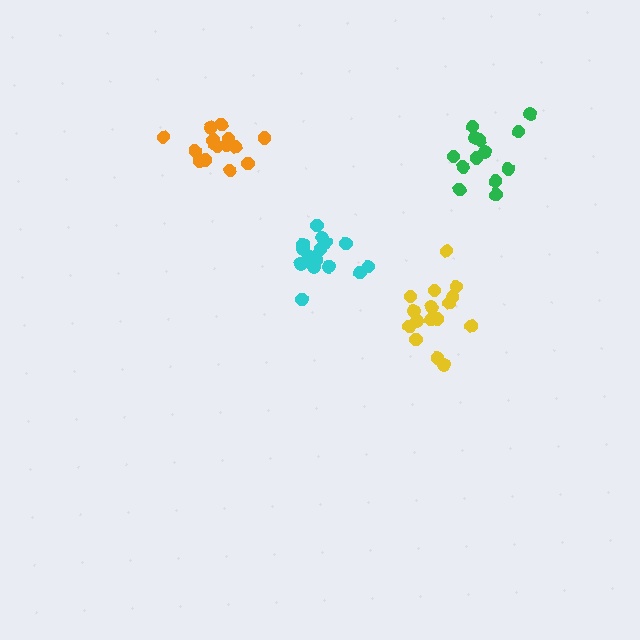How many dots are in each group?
Group 1: 15 dots, Group 2: 16 dots, Group 3: 13 dots, Group 4: 16 dots (60 total).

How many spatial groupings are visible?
There are 4 spatial groupings.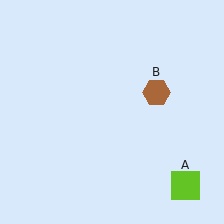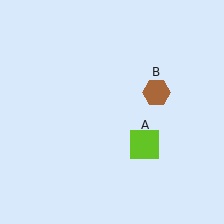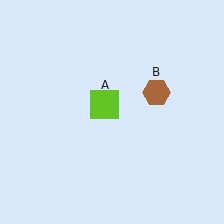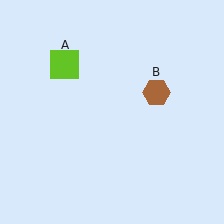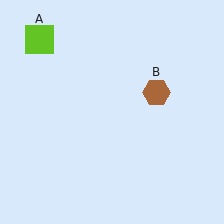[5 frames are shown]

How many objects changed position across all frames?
1 object changed position: lime square (object A).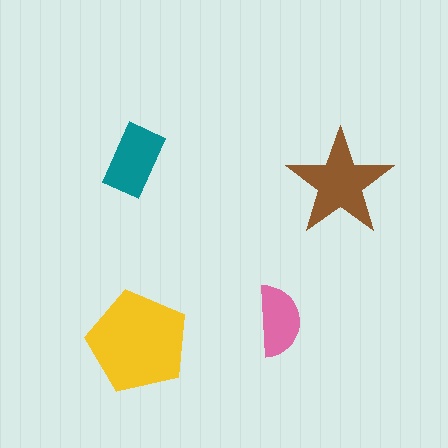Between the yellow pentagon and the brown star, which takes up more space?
The yellow pentagon.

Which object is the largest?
The yellow pentagon.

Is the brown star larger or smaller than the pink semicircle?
Larger.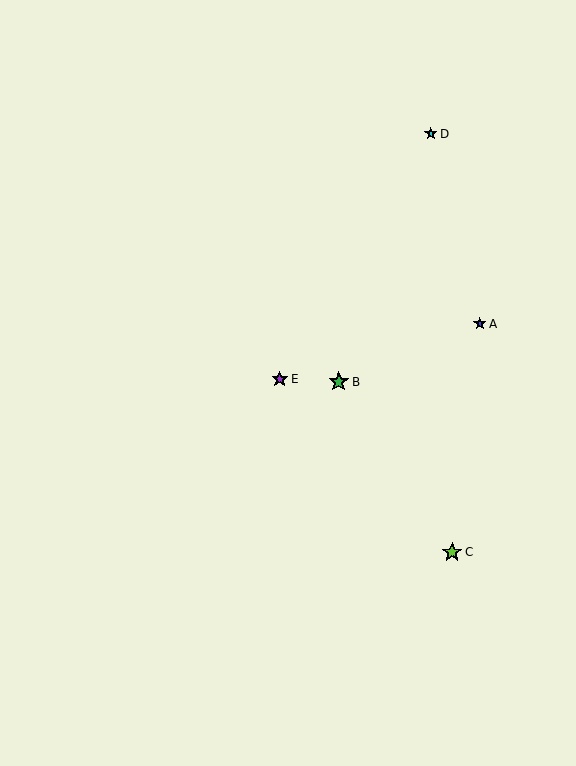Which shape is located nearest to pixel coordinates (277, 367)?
The purple star (labeled E) at (280, 379) is nearest to that location.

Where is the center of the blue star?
The center of the blue star is at (480, 324).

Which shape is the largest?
The lime star (labeled C) is the largest.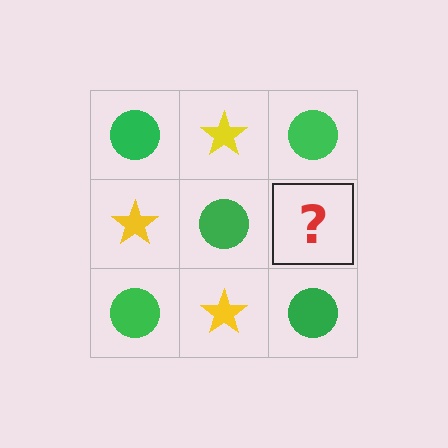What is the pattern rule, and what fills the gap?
The rule is that it alternates green circle and yellow star in a checkerboard pattern. The gap should be filled with a yellow star.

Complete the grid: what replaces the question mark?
The question mark should be replaced with a yellow star.